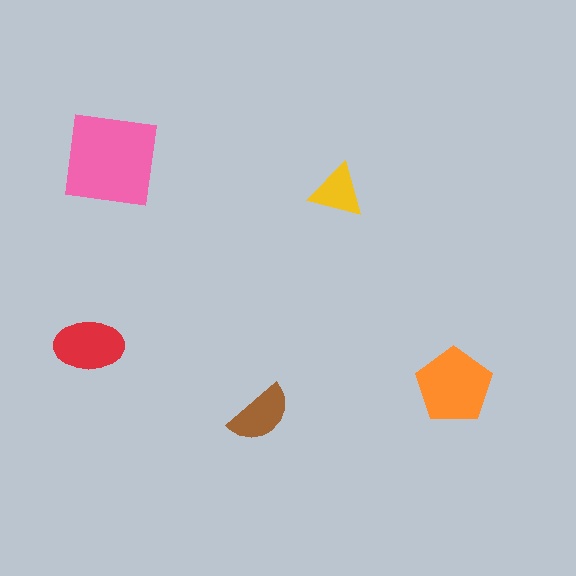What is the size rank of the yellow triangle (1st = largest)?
5th.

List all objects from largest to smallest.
The pink square, the orange pentagon, the red ellipse, the brown semicircle, the yellow triangle.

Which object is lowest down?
The brown semicircle is bottommost.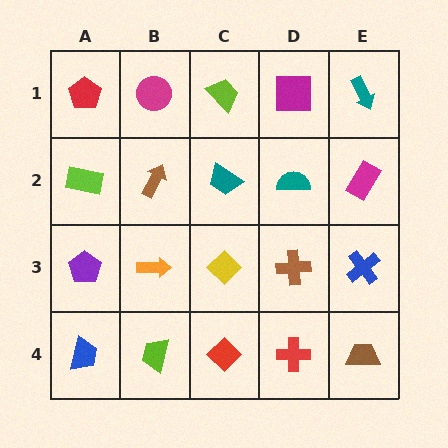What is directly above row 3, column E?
A magenta rectangle.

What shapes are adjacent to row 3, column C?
A teal trapezoid (row 2, column C), a red diamond (row 4, column C), an orange arrow (row 3, column B), a brown cross (row 3, column D).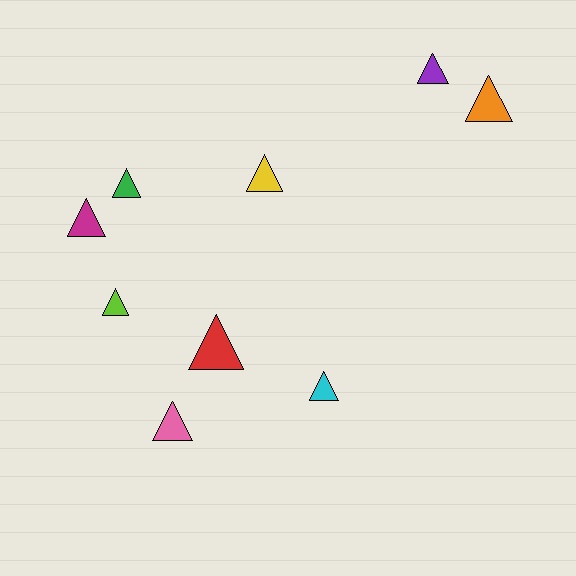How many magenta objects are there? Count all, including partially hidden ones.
There is 1 magenta object.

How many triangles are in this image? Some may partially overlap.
There are 9 triangles.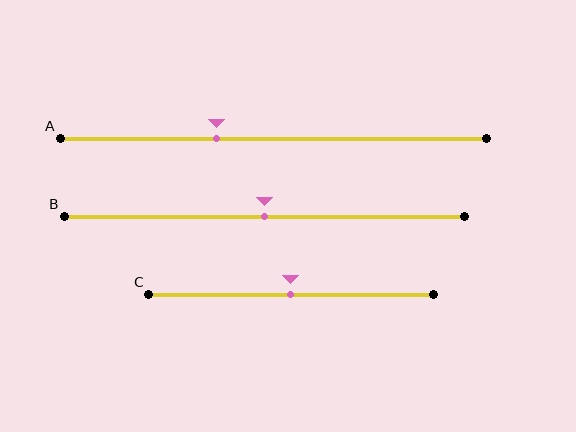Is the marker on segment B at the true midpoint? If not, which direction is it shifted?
Yes, the marker on segment B is at the true midpoint.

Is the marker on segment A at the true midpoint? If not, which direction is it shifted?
No, the marker on segment A is shifted to the left by about 13% of the segment length.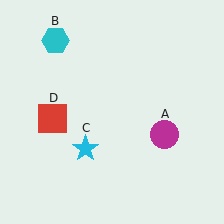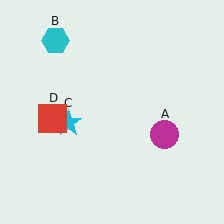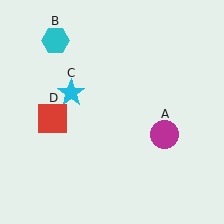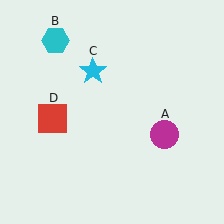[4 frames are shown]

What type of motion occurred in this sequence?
The cyan star (object C) rotated clockwise around the center of the scene.